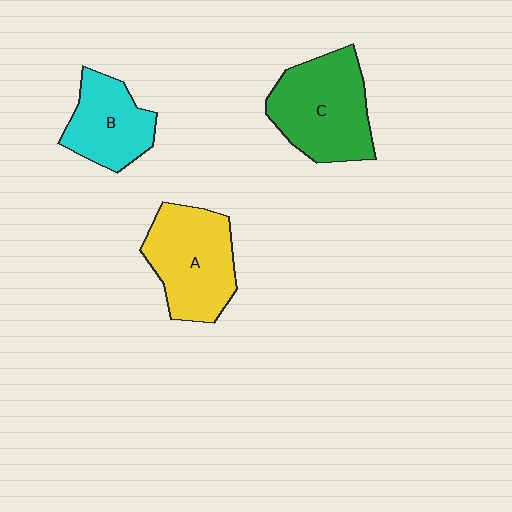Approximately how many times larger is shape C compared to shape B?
Approximately 1.4 times.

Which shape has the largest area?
Shape C (green).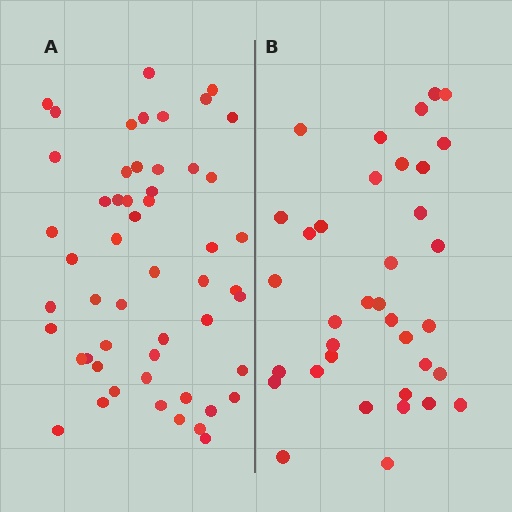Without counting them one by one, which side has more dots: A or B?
Region A (the left region) has more dots.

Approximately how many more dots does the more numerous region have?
Region A has approximately 15 more dots than region B.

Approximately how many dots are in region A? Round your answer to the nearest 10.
About 50 dots. (The exact count is 53, which rounds to 50.)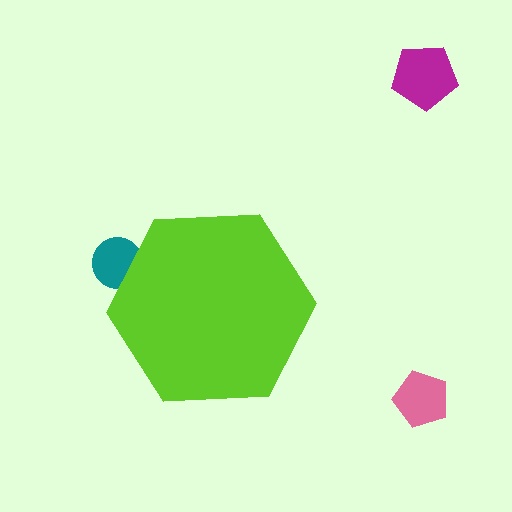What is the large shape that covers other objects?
A lime hexagon.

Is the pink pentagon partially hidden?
No, the pink pentagon is fully visible.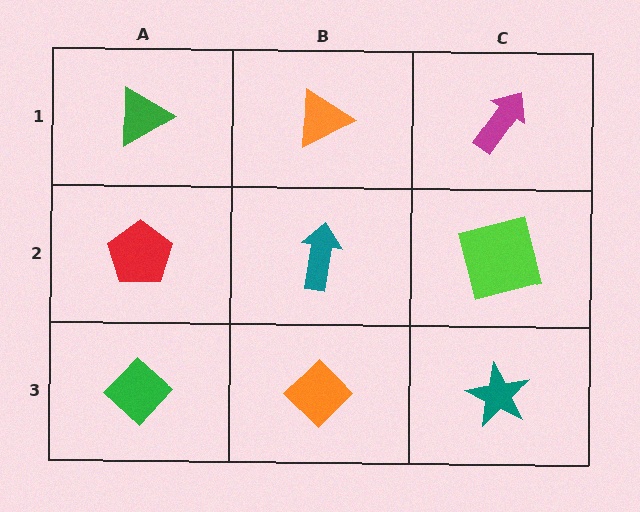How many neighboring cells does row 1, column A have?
2.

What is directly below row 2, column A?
A green diamond.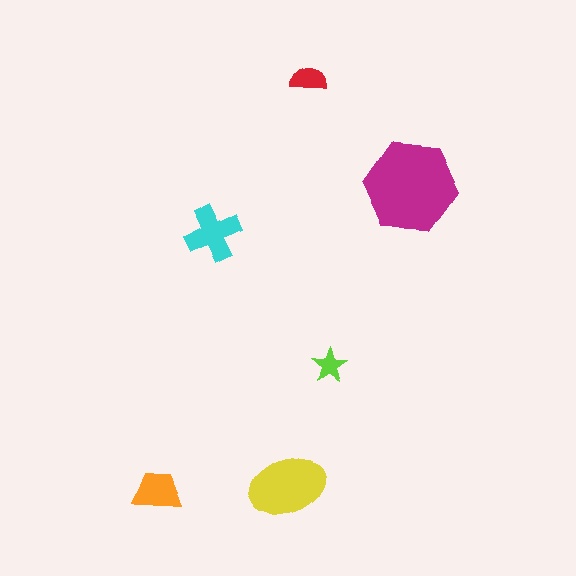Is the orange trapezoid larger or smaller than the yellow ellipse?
Smaller.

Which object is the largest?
The magenta hexagon.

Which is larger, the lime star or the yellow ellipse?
The yellow ellipse.